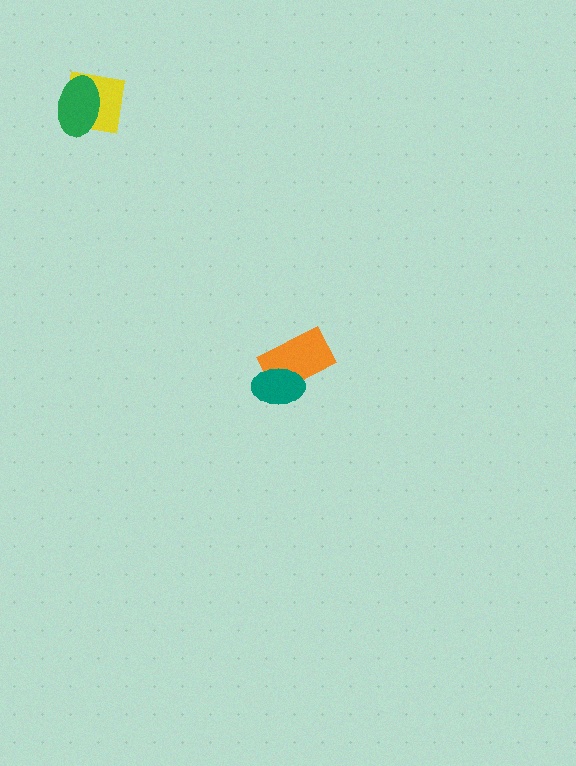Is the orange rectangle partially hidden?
Yes, it is partially covered by another shape.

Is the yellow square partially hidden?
Yes, it is partially covered by another shape.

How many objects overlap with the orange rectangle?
1 object overlaps with the orange rectangle.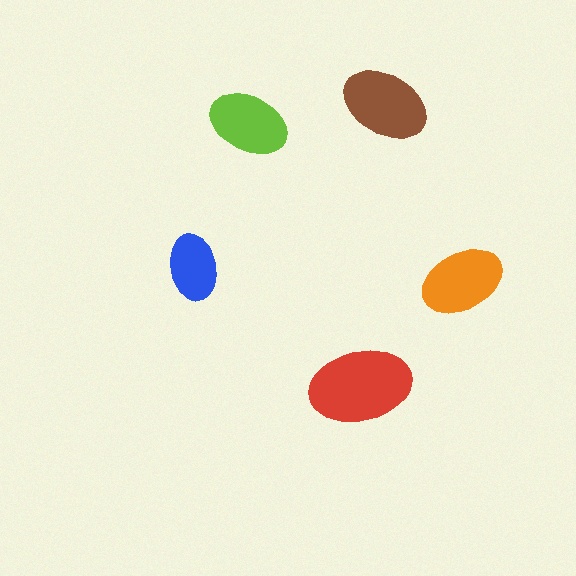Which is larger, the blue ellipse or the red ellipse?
The red one.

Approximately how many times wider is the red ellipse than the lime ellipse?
About 1.5 times wider.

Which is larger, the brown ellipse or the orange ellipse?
The brown one.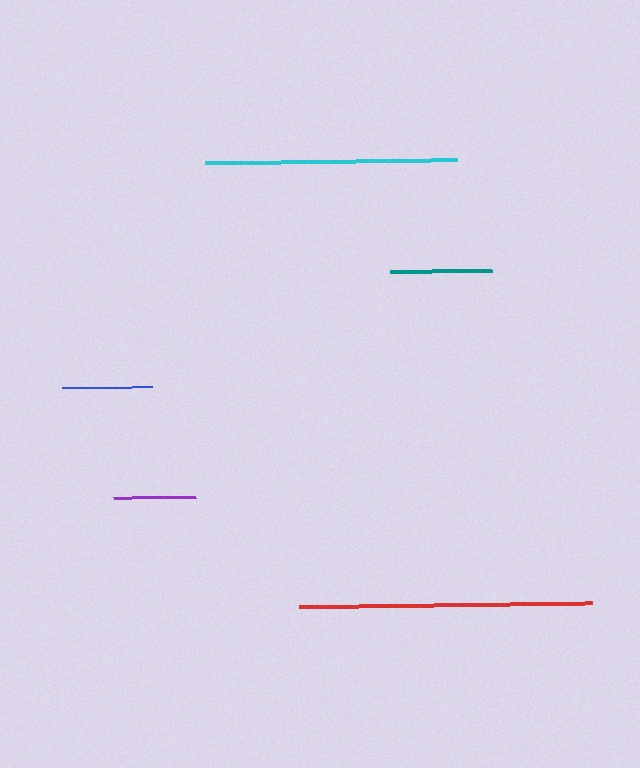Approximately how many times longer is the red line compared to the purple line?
The red line is approximately 3.6 times the length of the purple line.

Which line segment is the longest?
The red line is the longest at approximately 293 pixels.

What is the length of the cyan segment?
The cyan segment is approximately 251 pixels long.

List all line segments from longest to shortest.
From longest to shortest: red, cyan, teal, blue, purple.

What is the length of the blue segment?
The blue segment is approximately 91 pixels long.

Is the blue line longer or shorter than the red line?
The red line is longer than the blue line.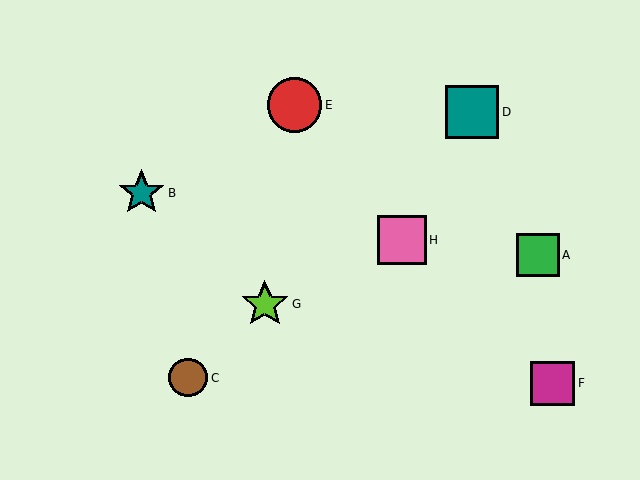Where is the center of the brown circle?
The center of the brown circle is at (188, 378).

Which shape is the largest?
The red circle (labeled E) is the largest.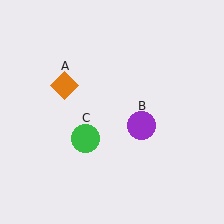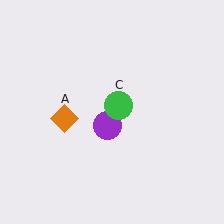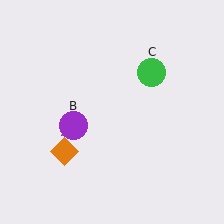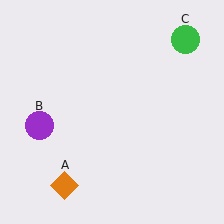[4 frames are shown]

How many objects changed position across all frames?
3 objects changed position: orange diamond (object A), purple circle (object B), green circle (object C).